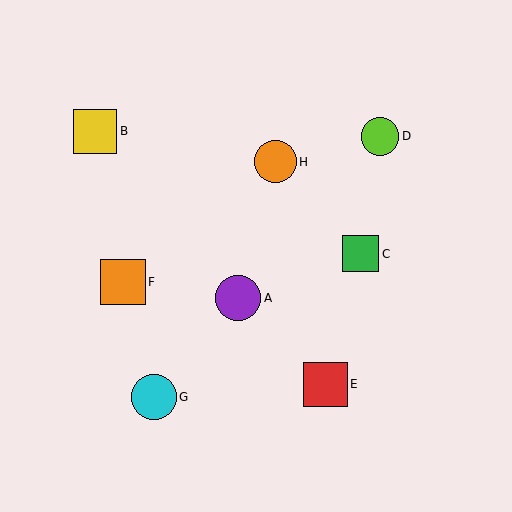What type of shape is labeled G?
Shape G is a cyan circle.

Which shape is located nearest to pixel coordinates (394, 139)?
The lime circle (labeled D) at (380, 136) is nearest to that location.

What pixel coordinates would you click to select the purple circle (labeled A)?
Click at (238, 298) to select the purple circle A.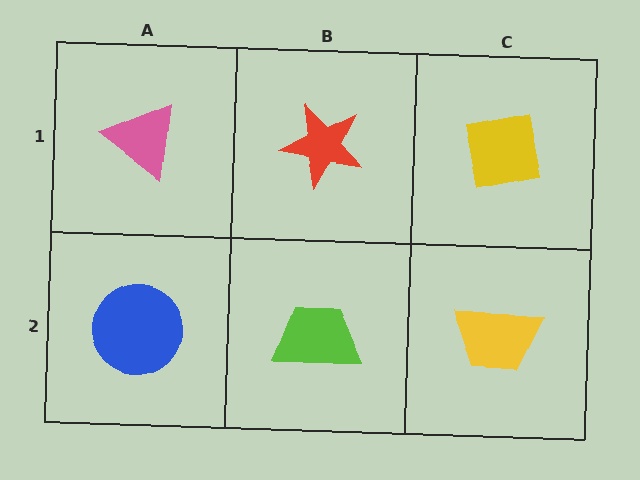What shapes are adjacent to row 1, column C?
A yellow trapezoid (row 2, column C), a red star (row 1, column B).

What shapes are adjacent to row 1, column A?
A blue circle (row 2, column A), a red star (row 1, column B).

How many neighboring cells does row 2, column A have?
2.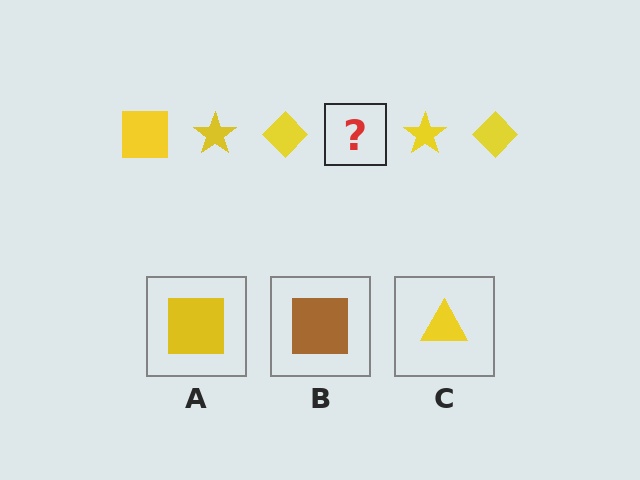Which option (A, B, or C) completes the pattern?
A.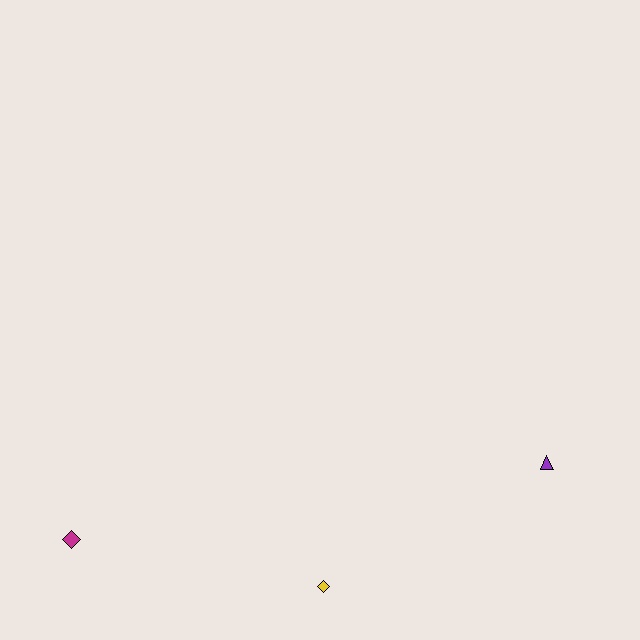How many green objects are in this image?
There are no green objects.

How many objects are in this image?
There are 3 objects.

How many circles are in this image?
There are no circles.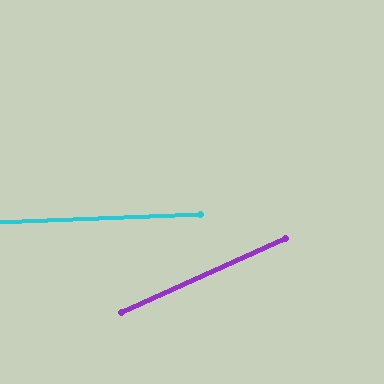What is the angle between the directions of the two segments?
Approximately 22 degrees.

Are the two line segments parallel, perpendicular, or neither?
Neither parallel nor perpendicular — they differ by about 22°.